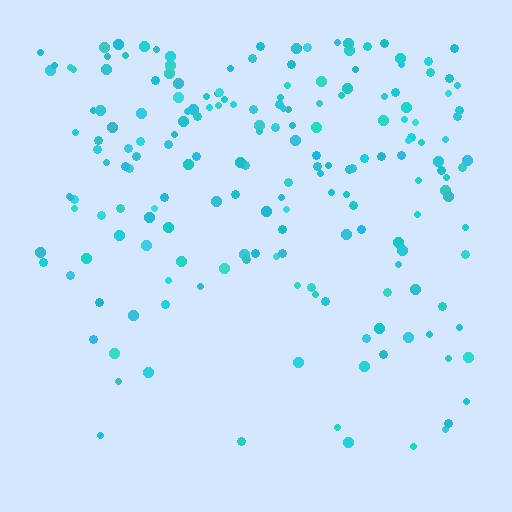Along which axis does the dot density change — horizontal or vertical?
Vertical.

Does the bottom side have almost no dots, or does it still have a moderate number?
Still a moderate number, just noticeably fewer than the top.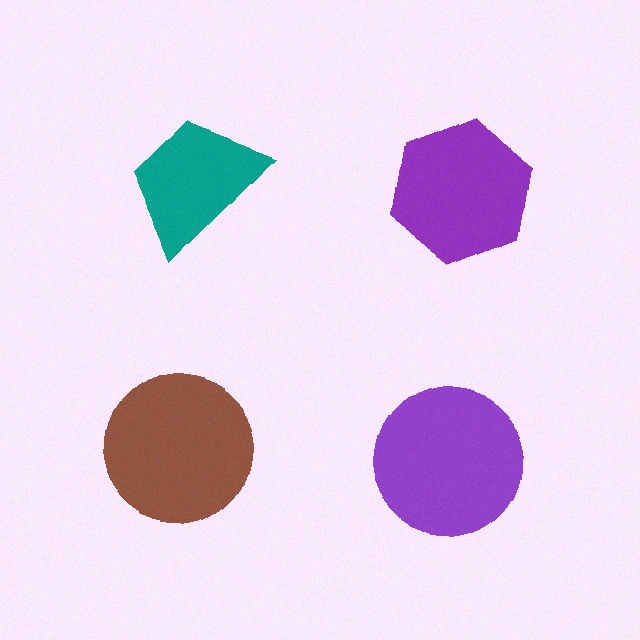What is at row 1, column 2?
A purple hexagon.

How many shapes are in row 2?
2 shapes.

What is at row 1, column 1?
A teal trapezoid.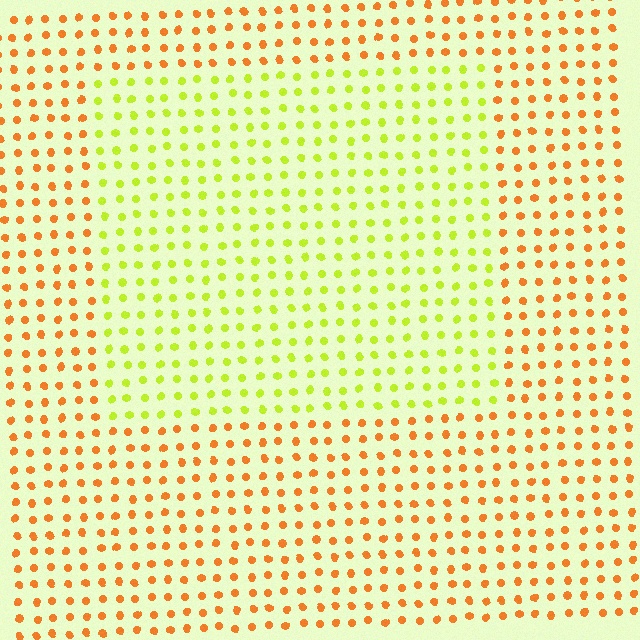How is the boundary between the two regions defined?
The boundary is defined purely by a slight shift in hue (about 51 degrees). Spacing, size, and orientation are identical on both sides.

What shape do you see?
I see a rectangle.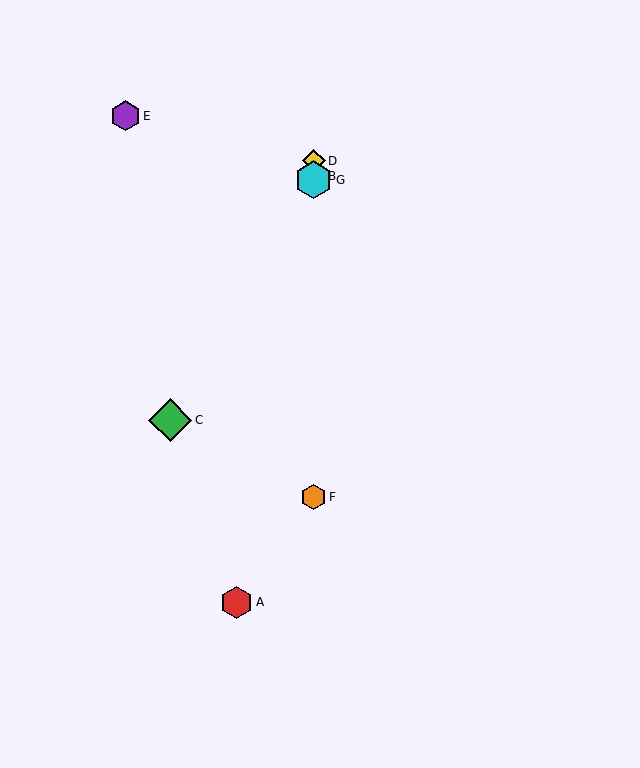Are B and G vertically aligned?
Yes, both are at x≈314.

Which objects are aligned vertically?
Objects B, D, F, G are aligned vertically.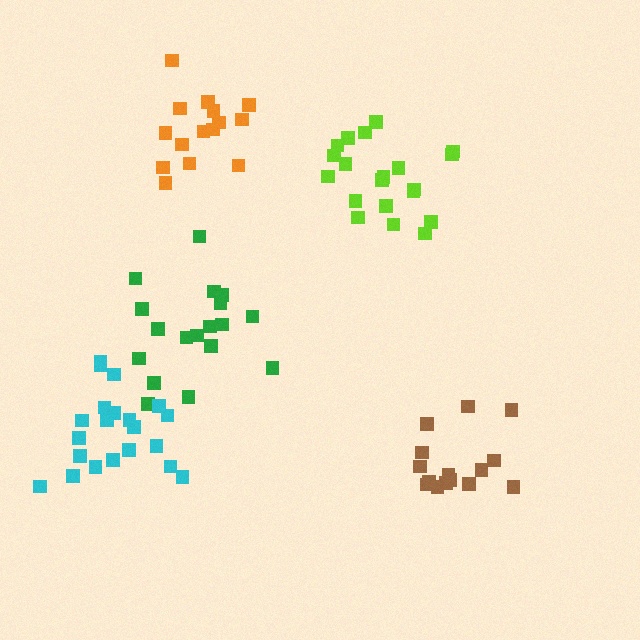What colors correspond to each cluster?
The clusters are colored: brown, green, cyan, lime, orange.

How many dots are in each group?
Group 1: 15 dots, Group 2: 18 dots, Group 3: 21 dots, Group 4: 20 dots, Group 5: 15 dots (89 total).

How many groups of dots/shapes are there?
There are 5 groups.